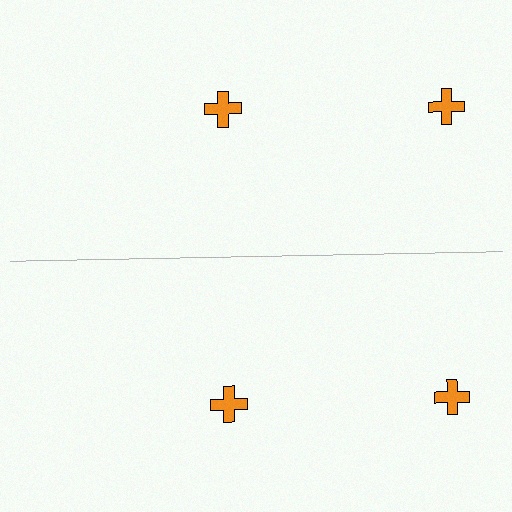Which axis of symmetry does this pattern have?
The pattern has a horizontal axis of symmetry running through the center of the image.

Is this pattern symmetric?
Yes, this pattern has bilateral (reflection) symmetry.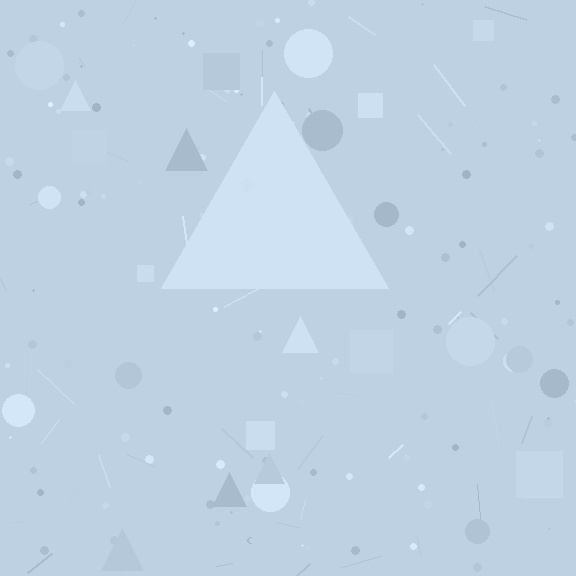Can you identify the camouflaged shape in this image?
The camouflaged shape is a triangle.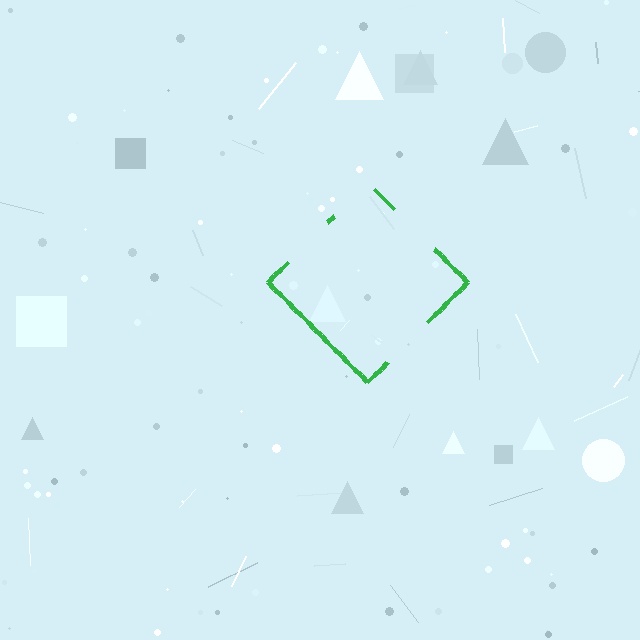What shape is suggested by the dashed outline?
The dashed outline suggests a diamond.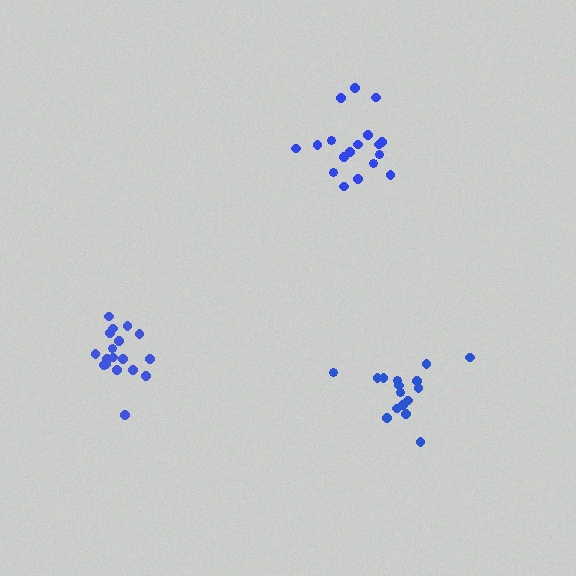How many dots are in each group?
Group 1: 18 dots, Group 2: 18 dots, Group 3: 16 dots (52 total).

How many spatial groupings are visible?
There are 3 spatial groupings.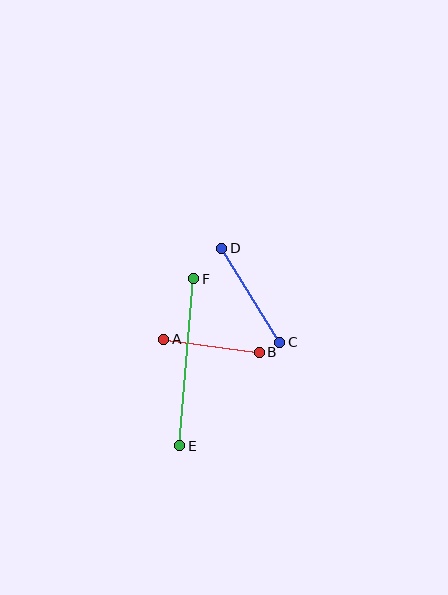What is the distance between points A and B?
The distance is approximately 96 pixels.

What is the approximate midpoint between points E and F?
The midpoint is at approximately (187, 362) pixels.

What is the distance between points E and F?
The distance is approximately 168 pixels.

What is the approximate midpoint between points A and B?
The midpoint is at approximately (212, 346) pixels.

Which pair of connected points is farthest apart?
Points E and F are farthest apart.